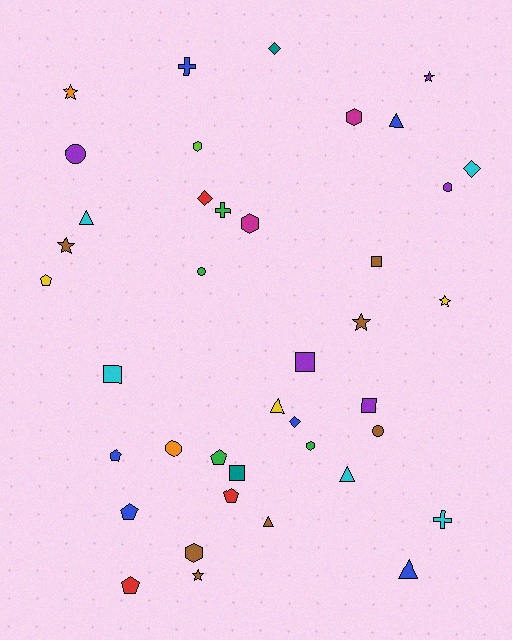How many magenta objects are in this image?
There are 2 magenta objects.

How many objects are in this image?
There are 40 objects.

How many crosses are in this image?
There are 3 crosses.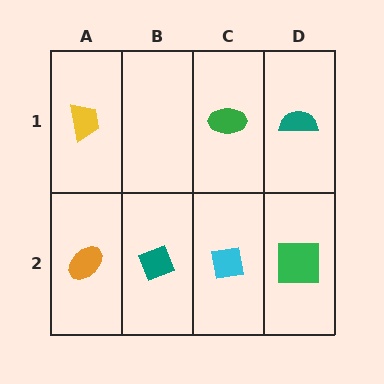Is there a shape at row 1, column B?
No, that cell is empty.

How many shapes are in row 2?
4 shapes.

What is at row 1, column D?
A teal semicircle.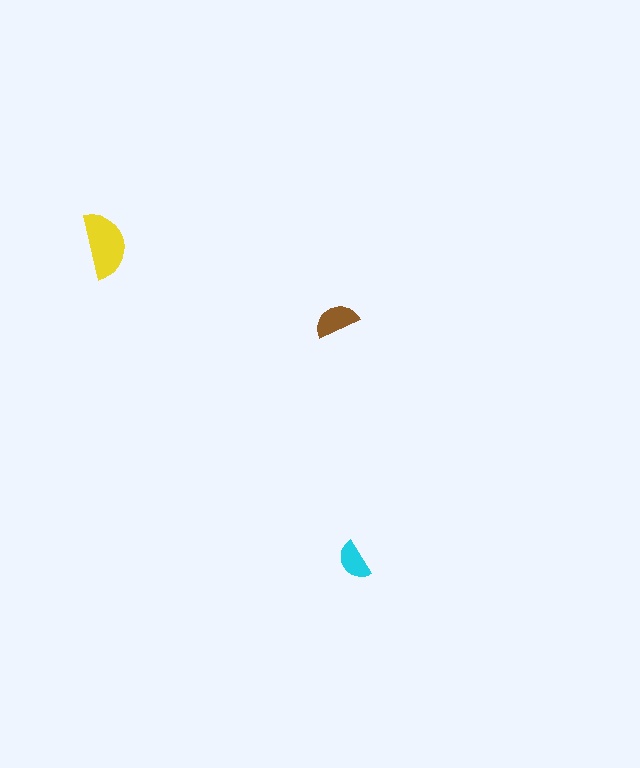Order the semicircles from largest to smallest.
the yellow one, the brown one, the cyan one.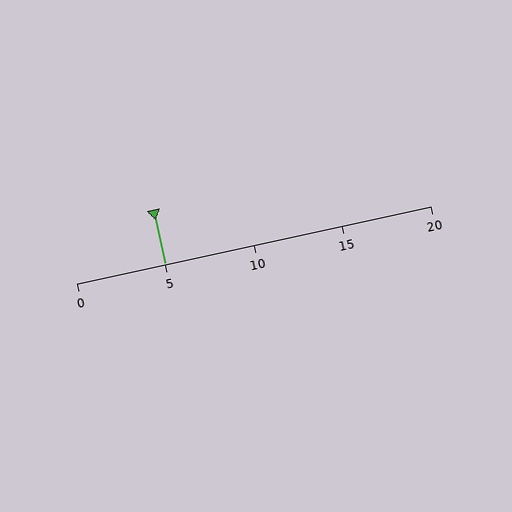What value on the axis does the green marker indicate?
The marker indicates approximately 5.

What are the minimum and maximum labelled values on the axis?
The axis runs from 0 to 20.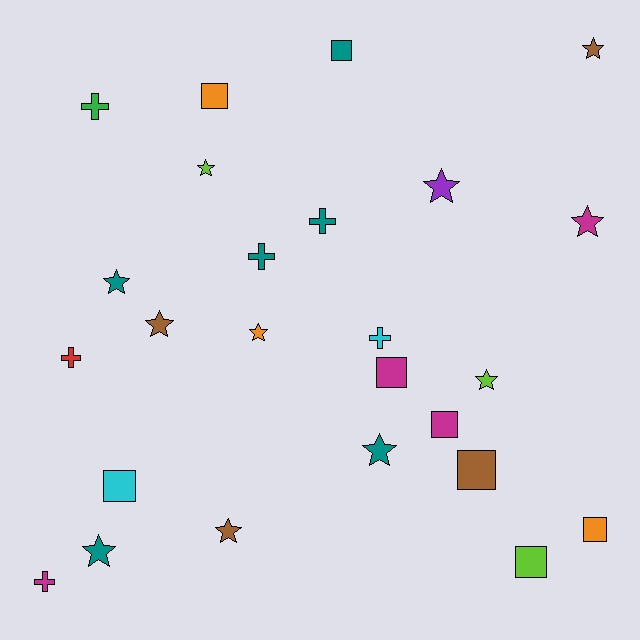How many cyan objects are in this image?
There are 2 cyan objects.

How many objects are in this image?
There are 25 objects.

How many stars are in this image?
There are 11 stars.